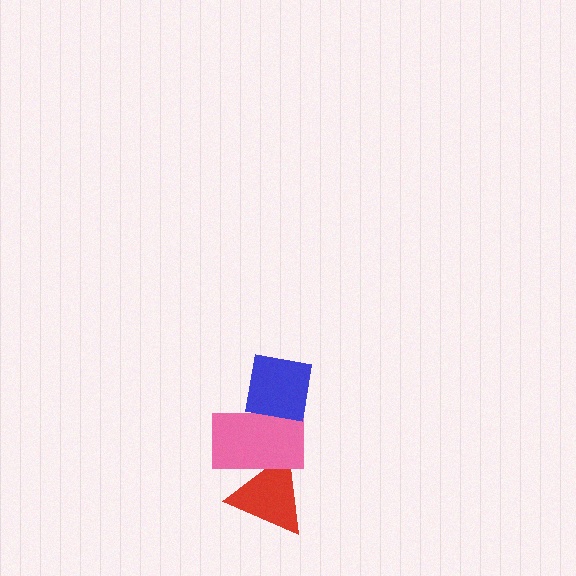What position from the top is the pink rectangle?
The pink rectangle is 2nd from the top.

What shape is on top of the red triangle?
The pink rectangle is on top of the red triangle.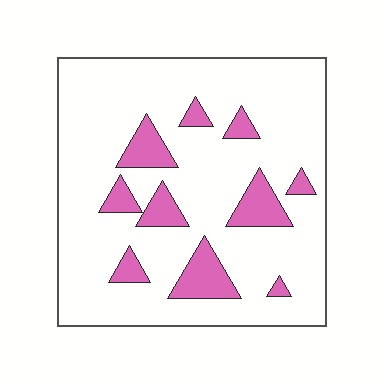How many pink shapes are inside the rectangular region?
10.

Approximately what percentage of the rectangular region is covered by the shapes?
Approximately 15%.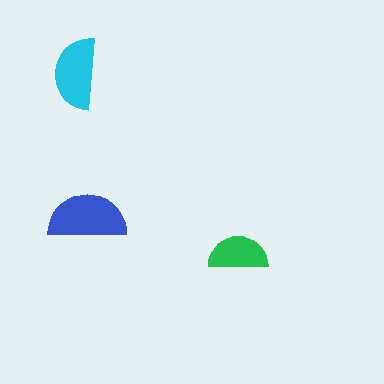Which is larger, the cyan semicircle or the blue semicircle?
The blue one.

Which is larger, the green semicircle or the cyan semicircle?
The cyan one.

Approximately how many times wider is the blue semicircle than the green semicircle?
About 1.5 times wider.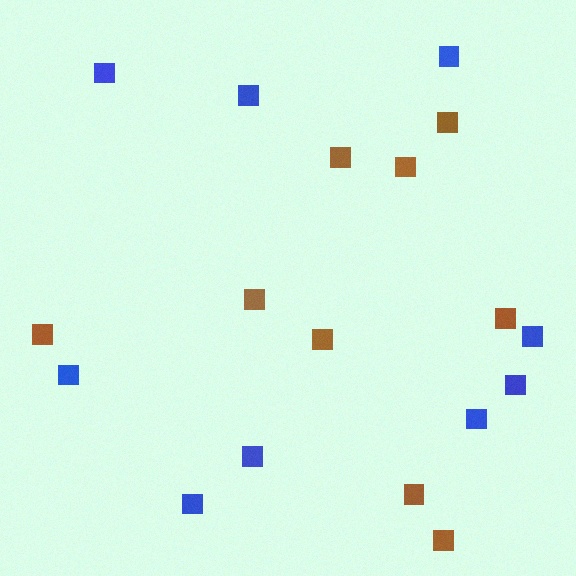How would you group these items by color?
There are 2 groups: one group of brown squares (9) and one group of blue squares (9).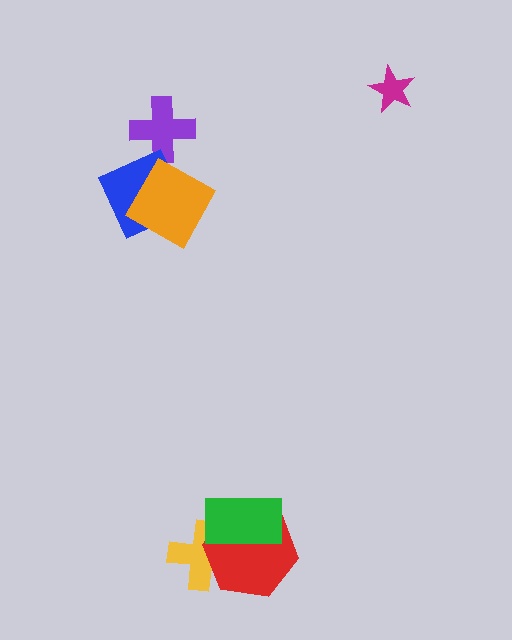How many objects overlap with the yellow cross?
2 objects overlap with the yellow cross.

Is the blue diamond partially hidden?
Yes, it is partially covered by another shape.